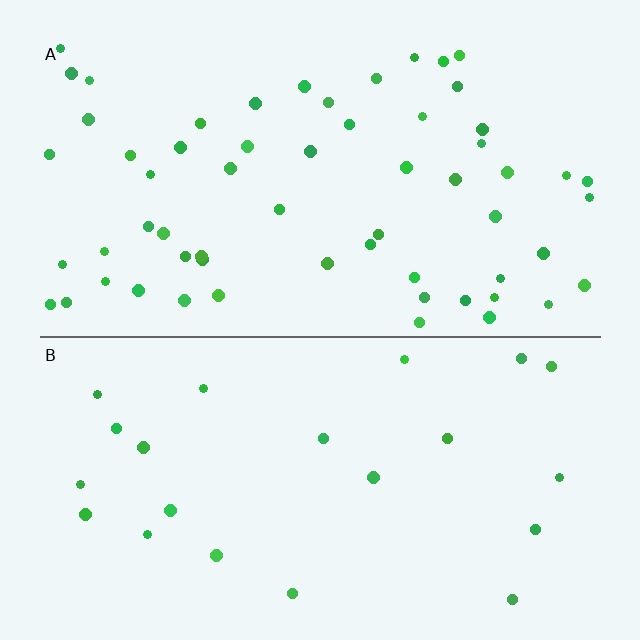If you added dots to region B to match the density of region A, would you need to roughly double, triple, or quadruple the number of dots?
Approximately triple.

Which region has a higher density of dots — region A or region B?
A (the top).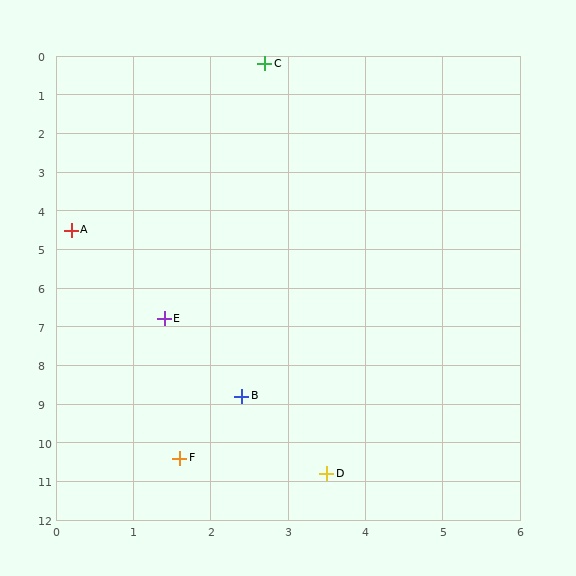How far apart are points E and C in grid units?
Points E and C are about 6.7 grid units apart.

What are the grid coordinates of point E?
Point E is at approximately (1.4, 6.8).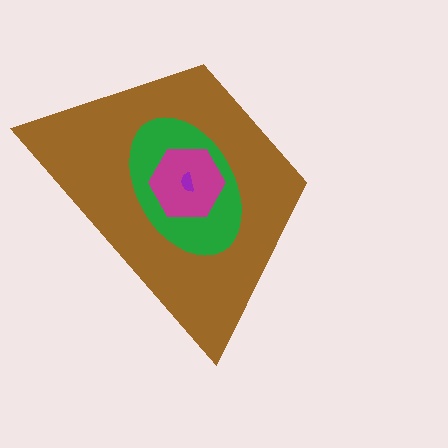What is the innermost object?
The purple semicircle.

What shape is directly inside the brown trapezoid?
The green ellipse.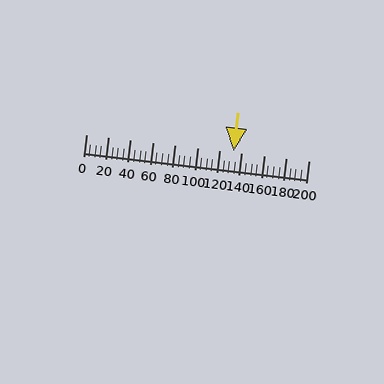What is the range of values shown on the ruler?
The ruler shows values from 0 to 200.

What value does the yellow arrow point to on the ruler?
The yellow arrow points to approximately 133.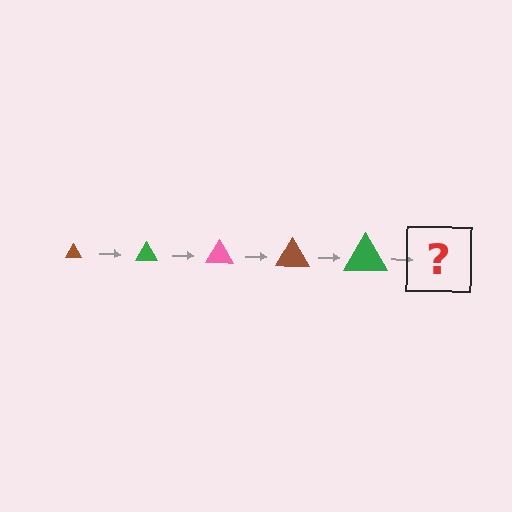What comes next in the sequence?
The next element should be a pink triangle, larger than the previous one.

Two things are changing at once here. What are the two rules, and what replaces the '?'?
The two rules are that the triangle grows larger each step and the color cycles through brown, green, and pink. The '?' should be a pink triangle, larger than the previous one.